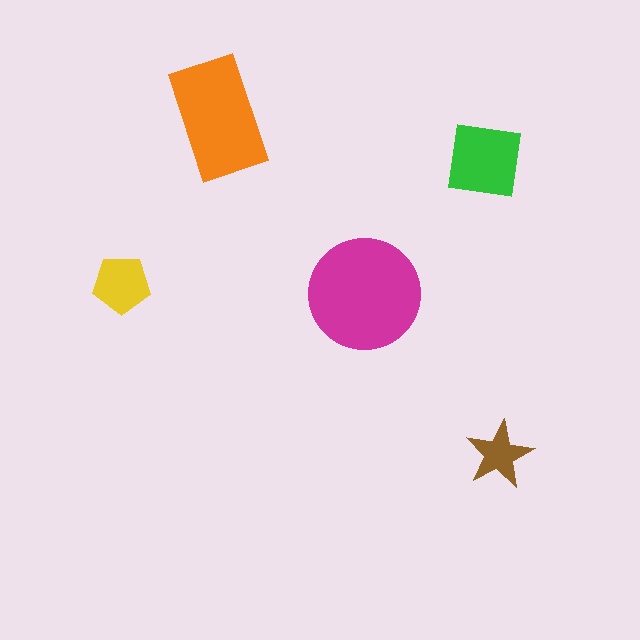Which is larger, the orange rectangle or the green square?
The orange rectangle.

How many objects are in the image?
There are 5 objects in the image.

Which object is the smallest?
The brown star.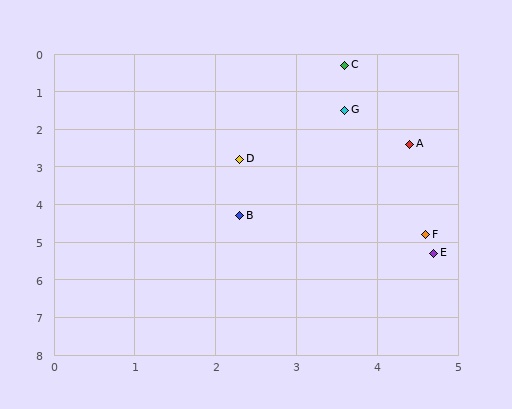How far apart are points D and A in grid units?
Points D and A are about 2.1 grid units apart.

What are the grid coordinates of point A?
Point A is at approximately (4.4, 2.4).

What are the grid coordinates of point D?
Point D is at approximately (2.3, 2.8).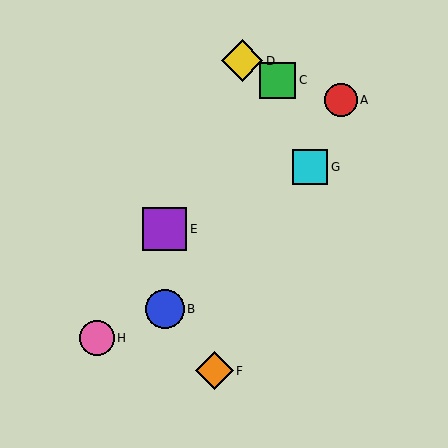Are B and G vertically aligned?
No, B is at x≈165 and G is at x≈310.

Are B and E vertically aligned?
Yes, both are at x≈165.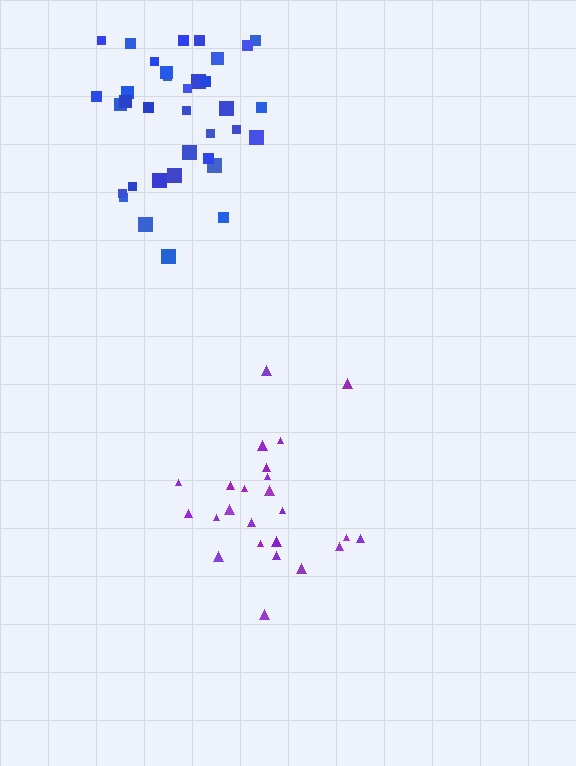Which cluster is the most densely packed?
Purple.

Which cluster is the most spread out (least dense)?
Blue.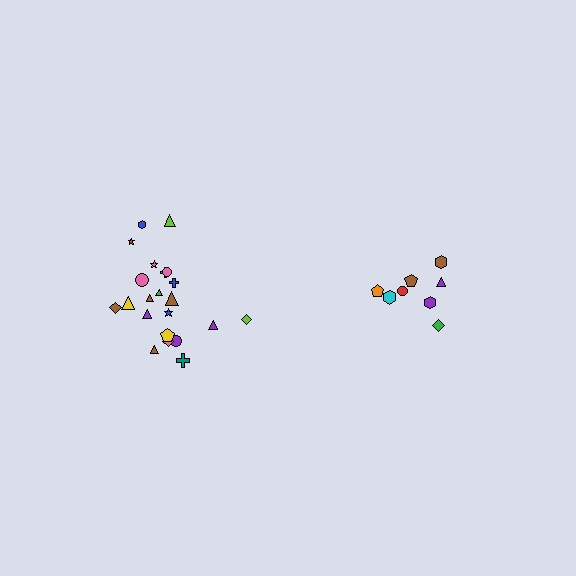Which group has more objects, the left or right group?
The left group.